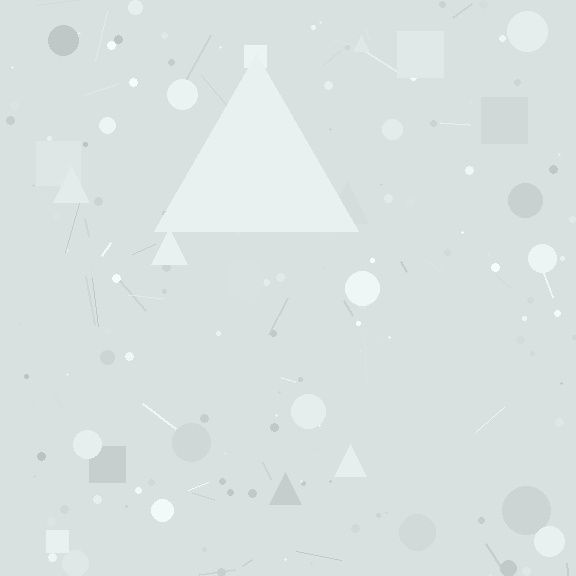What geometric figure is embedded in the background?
A triangle is embedded in the background.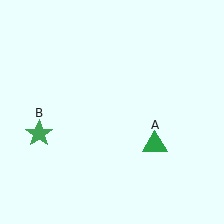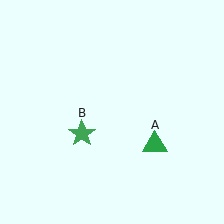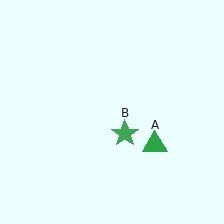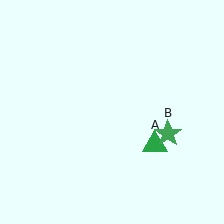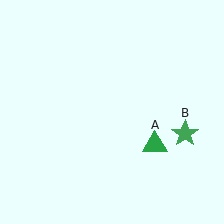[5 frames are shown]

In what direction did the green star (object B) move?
The green star (object B) moved right.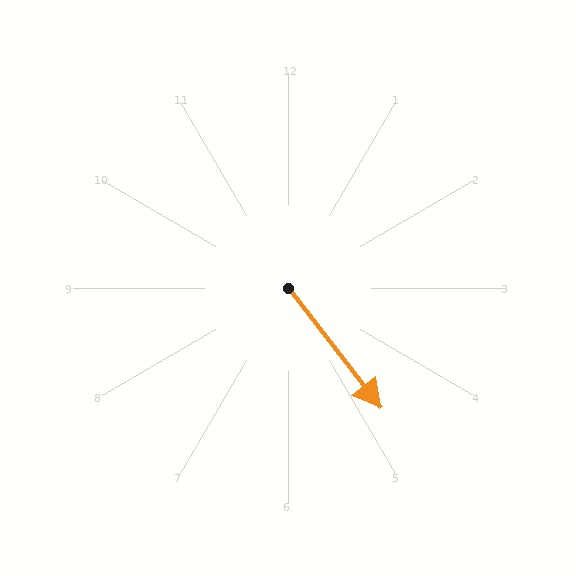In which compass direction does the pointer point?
Southeast.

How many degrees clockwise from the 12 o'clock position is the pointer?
Approximately 142 degrees.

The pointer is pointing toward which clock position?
Roughly 5 o'clock.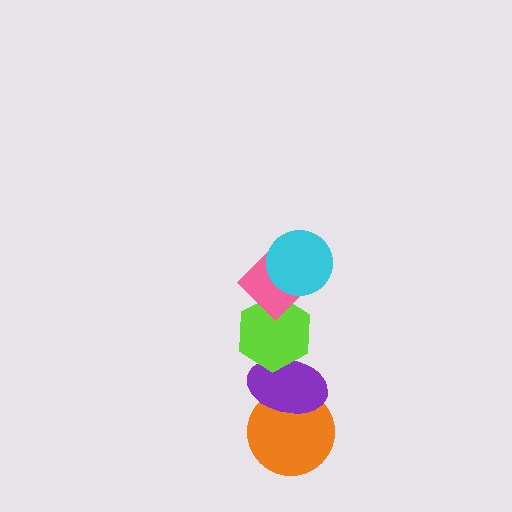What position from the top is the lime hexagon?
The lime hexagon is 3rd from the top.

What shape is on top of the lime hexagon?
The pink diamond is on top of the lime hexagon.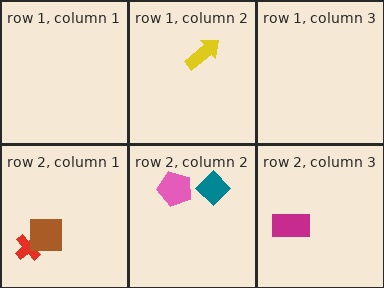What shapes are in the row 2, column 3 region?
The magenta rectangle.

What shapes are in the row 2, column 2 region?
The teal diamond, the pink pentagon.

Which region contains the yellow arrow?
The row 1, column 2 region.